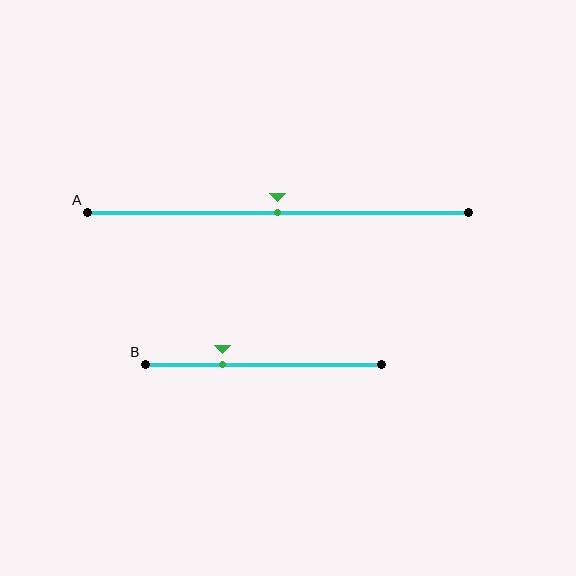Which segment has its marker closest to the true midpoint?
Segment A has its marker closest to the true midpoint.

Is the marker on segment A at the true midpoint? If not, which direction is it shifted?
Yes, the marker on segment A is at the true midpoint.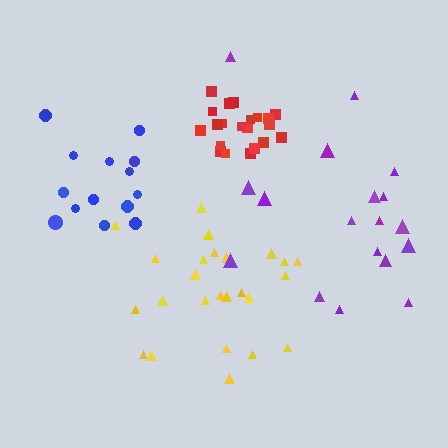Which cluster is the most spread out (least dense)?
Purple.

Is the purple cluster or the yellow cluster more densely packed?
Yellow.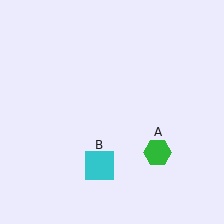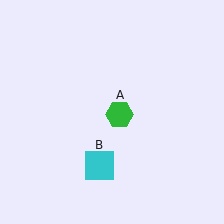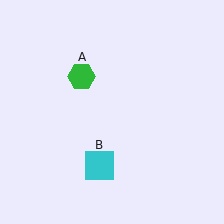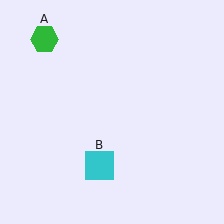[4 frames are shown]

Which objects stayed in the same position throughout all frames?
Cyan square (object B) remained stationary.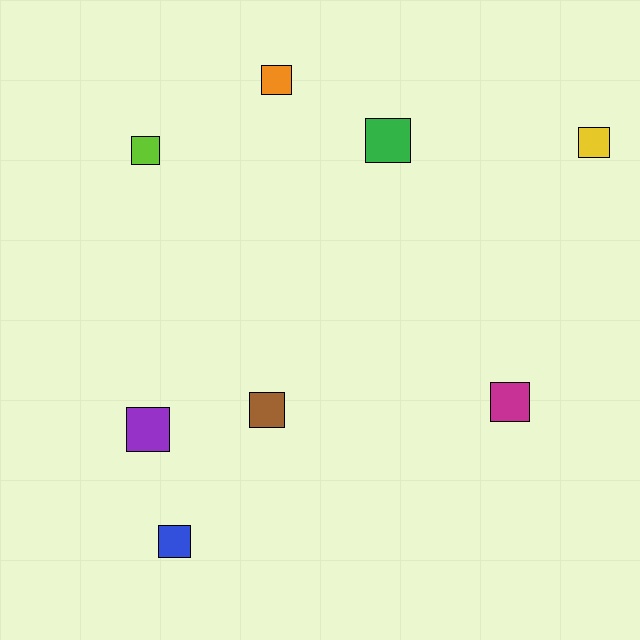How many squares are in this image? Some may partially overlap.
There are 8 squares.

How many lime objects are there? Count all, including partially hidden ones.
There is 1 lime object.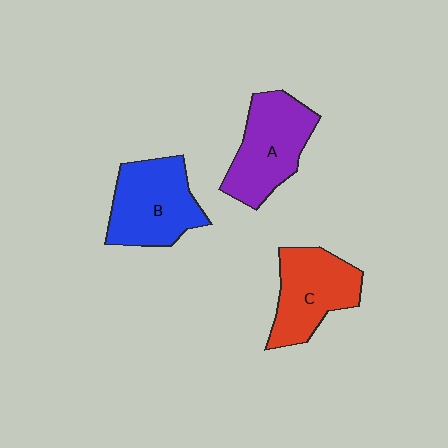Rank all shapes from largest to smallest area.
From largest to smallest: B (blue), A (purple), C (red).